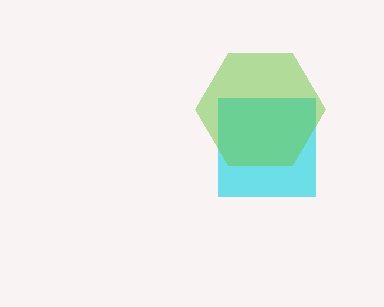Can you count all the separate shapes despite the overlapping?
Yes, there are 2 separate shapes.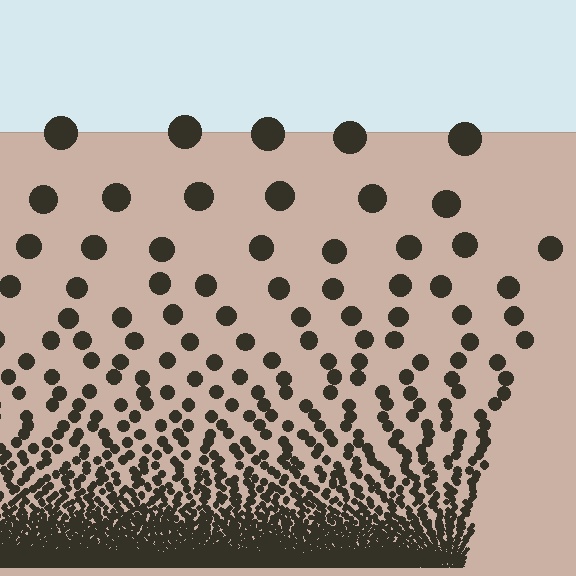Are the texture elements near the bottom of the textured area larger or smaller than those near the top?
Smaller. The gradient is inverted — elements near the bottom are smaller and denser.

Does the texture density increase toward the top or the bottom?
Density increases toward the bottom.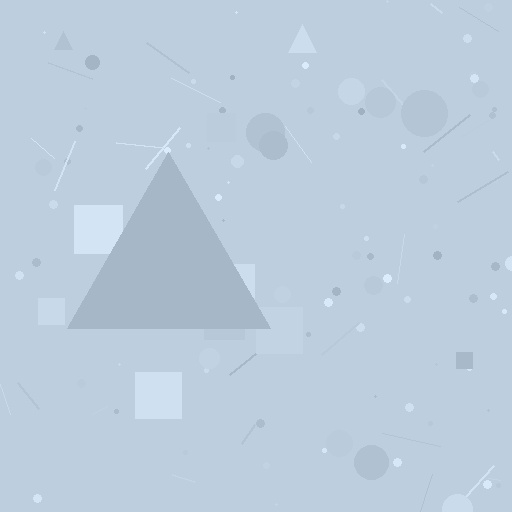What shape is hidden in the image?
A triangle is hidden in the image.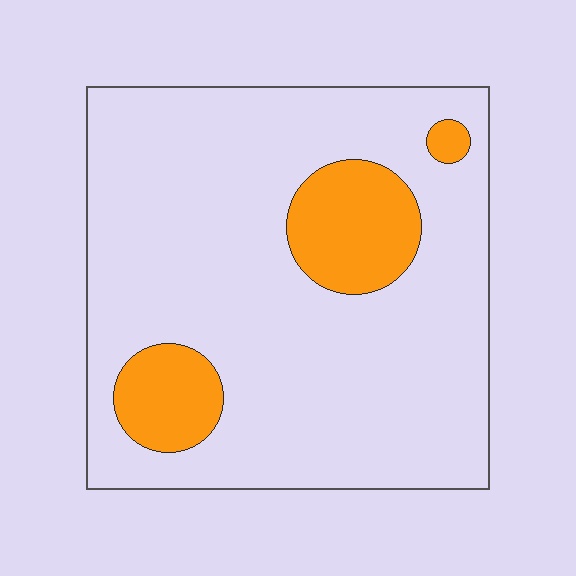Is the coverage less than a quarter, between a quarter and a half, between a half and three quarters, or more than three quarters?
Less than a quarter.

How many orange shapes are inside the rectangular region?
3.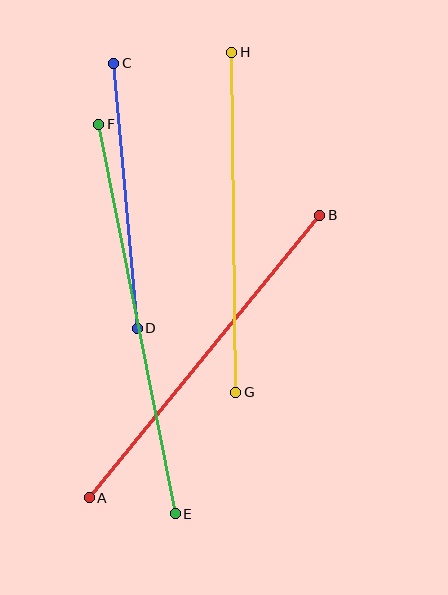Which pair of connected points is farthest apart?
Points E and F are farthest apart.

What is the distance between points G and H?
The distance is approximately 340 pixels.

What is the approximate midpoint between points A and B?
The midpoint is at approximately (205, 357) pixels.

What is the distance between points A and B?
The distance is approximately 364 pixels.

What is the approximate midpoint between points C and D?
The midpoint is at approximately (125, 196) pixels.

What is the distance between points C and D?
The distance is approximately 266 pixels.